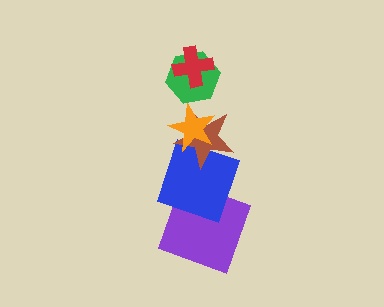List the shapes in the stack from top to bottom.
From top to bottom: the red cross, the green hexagon, the orange star, the brown star, the blue square, the purple square.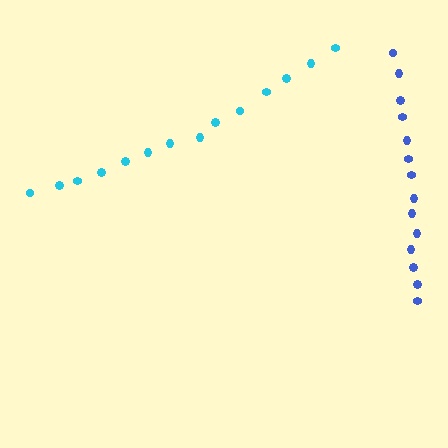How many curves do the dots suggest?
There are 2 distinct paths.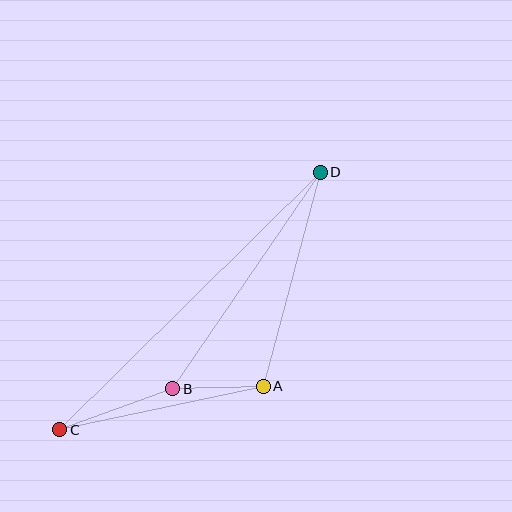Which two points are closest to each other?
Points A and B are closest to each other.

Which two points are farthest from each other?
Points C and D are farthest from each other.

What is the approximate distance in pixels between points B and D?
The distance between B and D is approximately 262 pixels.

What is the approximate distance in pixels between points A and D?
The distance between A and D is approximately 221 pixels.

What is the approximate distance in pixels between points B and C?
The distance between B and C is approximately 121 pixels.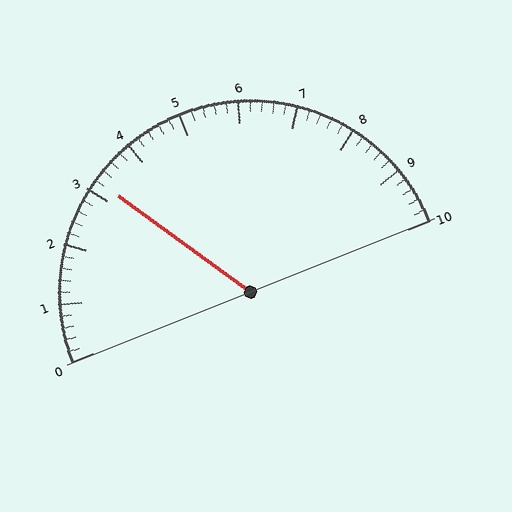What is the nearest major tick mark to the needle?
The nearest major tick mark is 3.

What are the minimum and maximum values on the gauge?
The gauge ranges from 0 to 10.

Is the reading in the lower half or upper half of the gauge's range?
The reading is in the lower half of the range (0 to 10).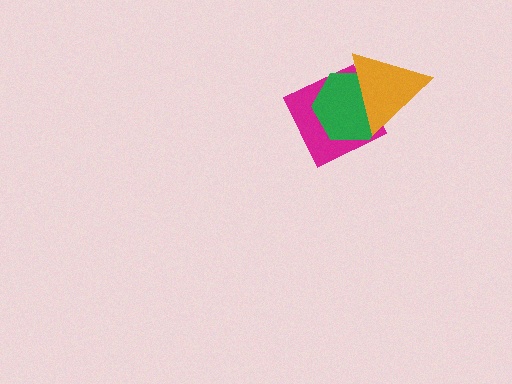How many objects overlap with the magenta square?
2 objects overlap with the magenta square.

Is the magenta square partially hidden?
Yes, it is partially covered by another shape.